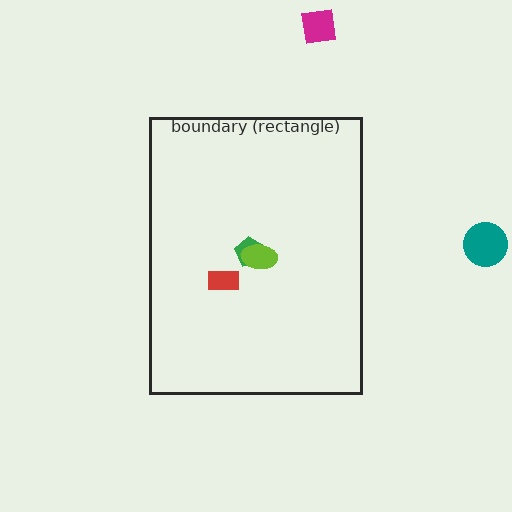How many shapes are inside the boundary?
3 inside, 2 outside.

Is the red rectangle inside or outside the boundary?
Inside.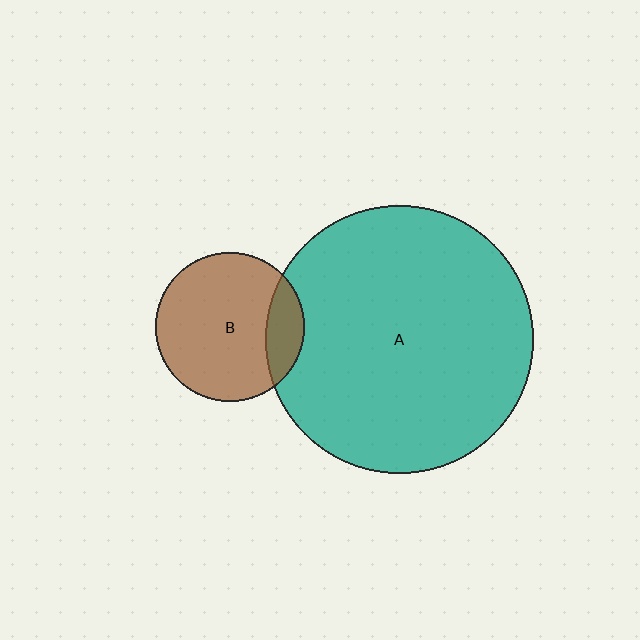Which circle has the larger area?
Circle A (teal).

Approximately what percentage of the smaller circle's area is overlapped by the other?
Approximately 15%.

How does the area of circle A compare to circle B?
Approximately 3.3 times.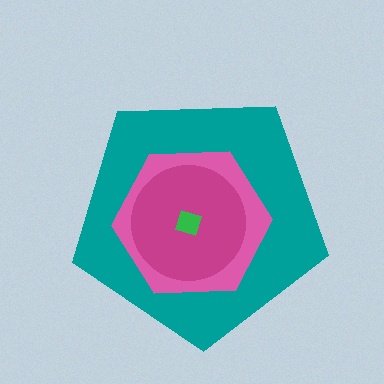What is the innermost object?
The green diamond.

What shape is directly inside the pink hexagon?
The magenta circle.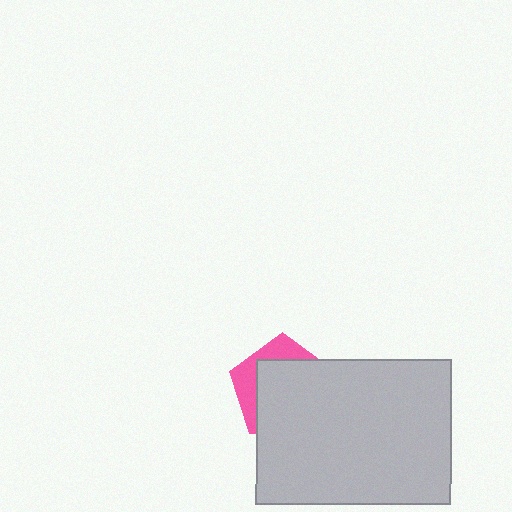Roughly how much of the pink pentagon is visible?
A small part of it is visible (roughly 30%).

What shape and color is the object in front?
The object in front is a light gray rectangle.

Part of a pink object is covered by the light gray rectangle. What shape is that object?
It is a pentagon.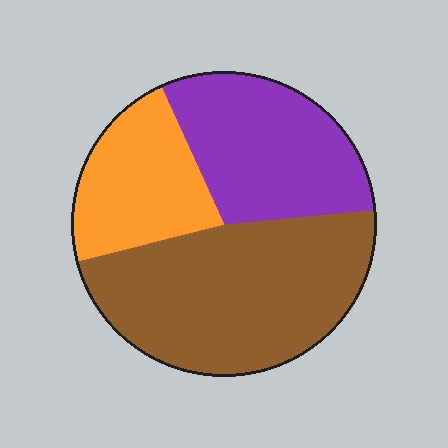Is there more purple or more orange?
Purple.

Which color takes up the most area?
Brown, at roughly 45%.